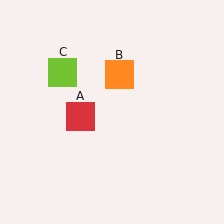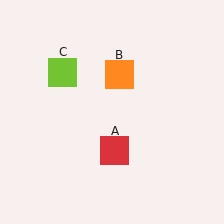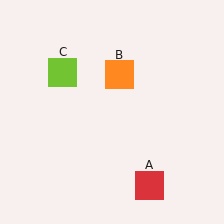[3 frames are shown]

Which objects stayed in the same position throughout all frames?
Orange square (object B) and lime square (object C) remained stationary.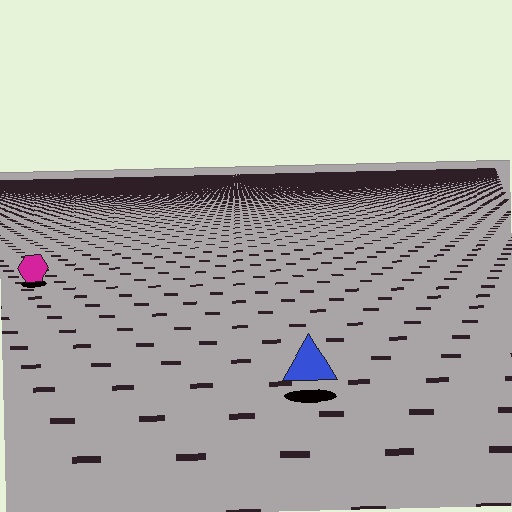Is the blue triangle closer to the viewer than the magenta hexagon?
Yes. The blue triangle is closer — you can tell from the texture gradient: the ground texture is coarser near it.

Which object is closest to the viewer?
The blue triangle is closest. The texture marks near it are larger and more spread out.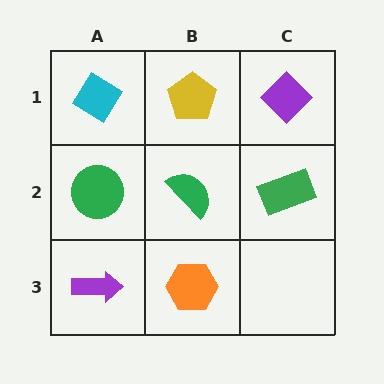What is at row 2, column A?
A green circle.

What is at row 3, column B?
An orange hexagon.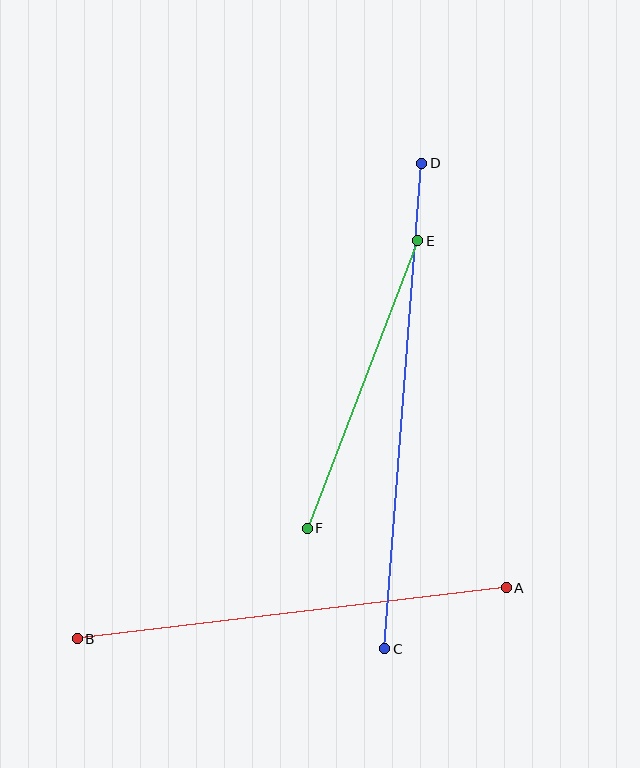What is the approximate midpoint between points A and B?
The midpoint is at approximately (292, 613) pixels.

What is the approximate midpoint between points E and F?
The midpoint is at approximately (363, 384) pixels.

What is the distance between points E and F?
The distance is approximately 308 pixels.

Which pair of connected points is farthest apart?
Points C and D are farthest apart.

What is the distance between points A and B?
The distance is approximately 432 pixels.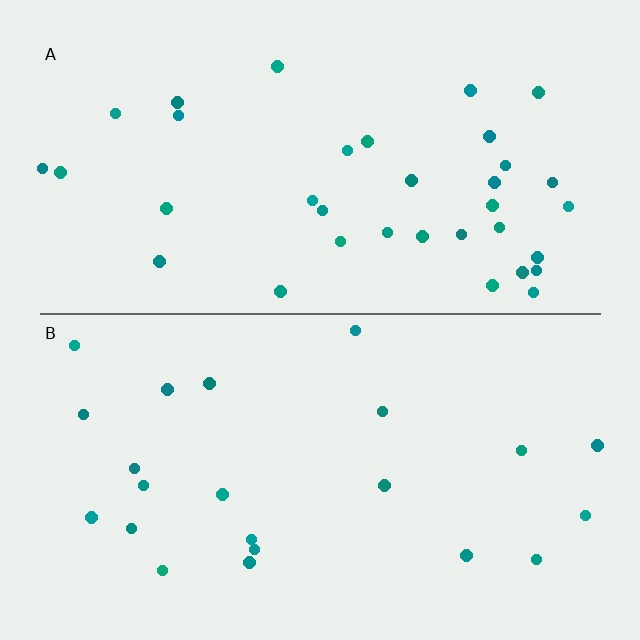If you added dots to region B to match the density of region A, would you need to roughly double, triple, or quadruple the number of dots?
Approximately double.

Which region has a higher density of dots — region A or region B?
A (the top).